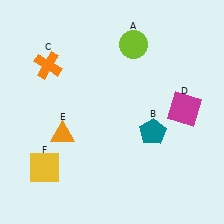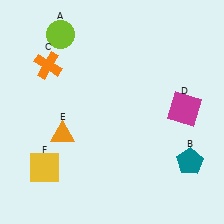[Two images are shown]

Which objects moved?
The objects that moved are: the lime circle (A), the teal pentagon (B).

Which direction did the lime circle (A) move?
The lime circle (A) moved left.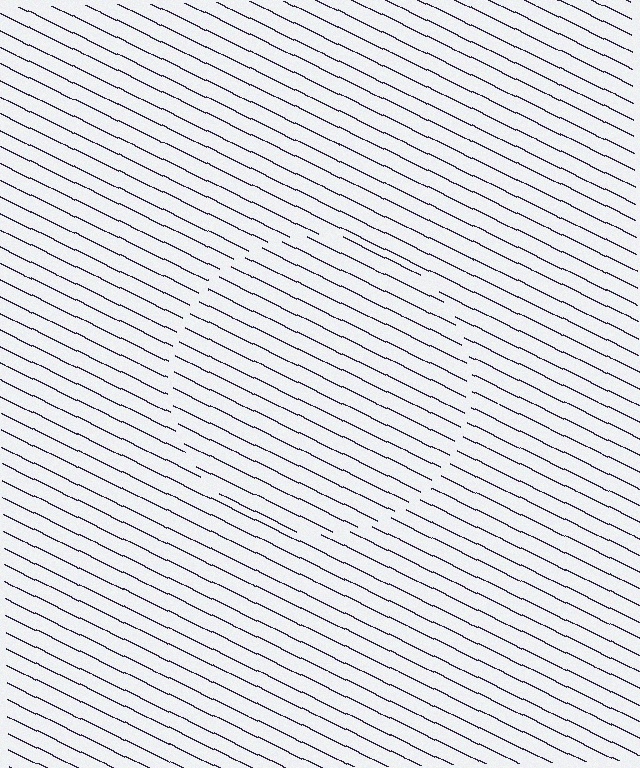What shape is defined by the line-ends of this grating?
An illusory circle. The interior of the shape contains the same grating, shifted by half a period — the contour is defined by the phase discontinuity where line-ends from the inner and outer gratings abut.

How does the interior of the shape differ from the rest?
The interior of the shape contains the same grating, shifted by half a period — the contour is defined by the phase discontinuity where line-ends from the inner and outer gratings abut.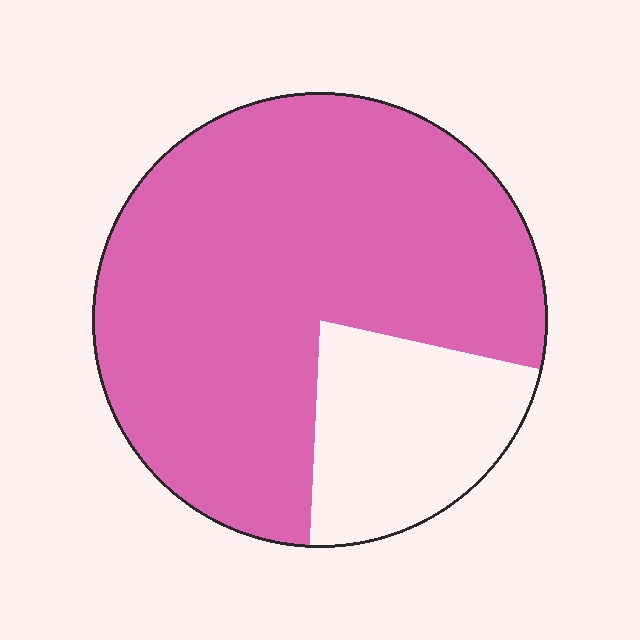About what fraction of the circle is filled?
About four fifths (4/5).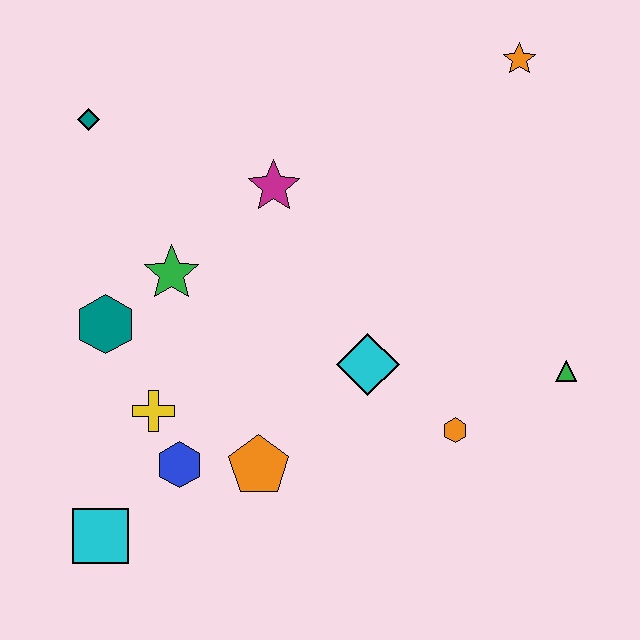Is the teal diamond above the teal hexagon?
Yes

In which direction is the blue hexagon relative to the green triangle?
The blue hexagon is to the left of the green triangle.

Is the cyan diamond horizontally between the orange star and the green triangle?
No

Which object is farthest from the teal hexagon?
The orange star is farthest from the teal hexagon.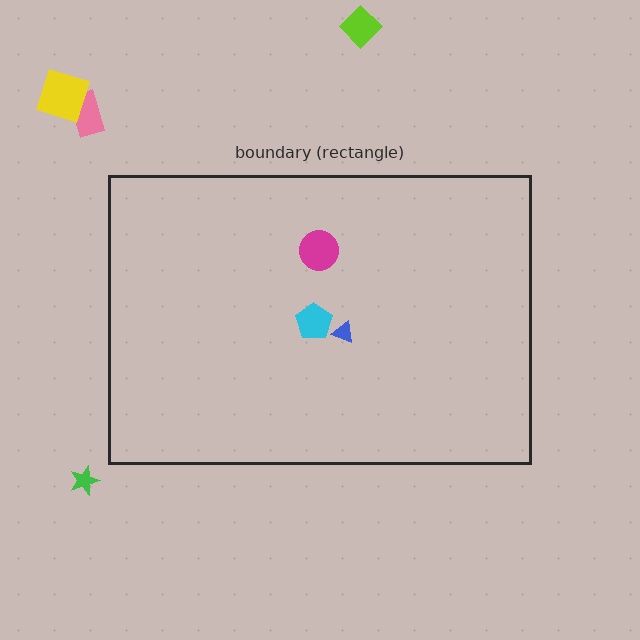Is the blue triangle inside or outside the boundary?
Inside.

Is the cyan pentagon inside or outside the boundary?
Inside.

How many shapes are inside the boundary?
3 inside, 4 outside.